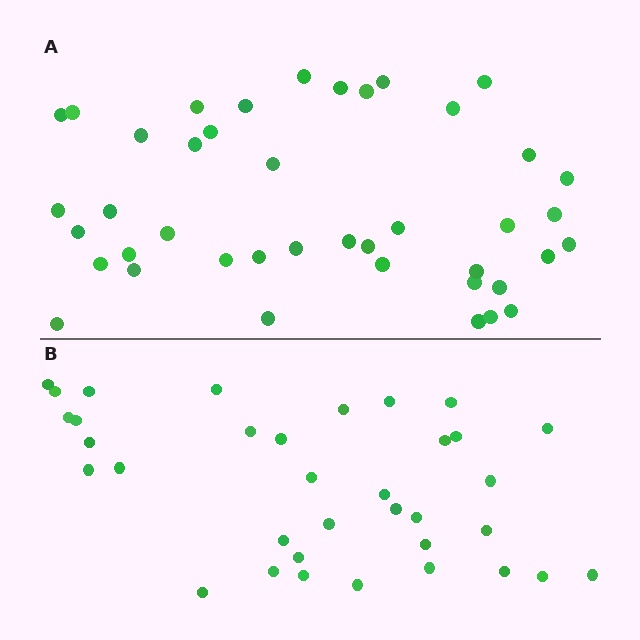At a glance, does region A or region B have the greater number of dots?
Region A (the top region) has more dots.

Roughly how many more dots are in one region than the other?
Region A has roughly 8 or so more dots than region B.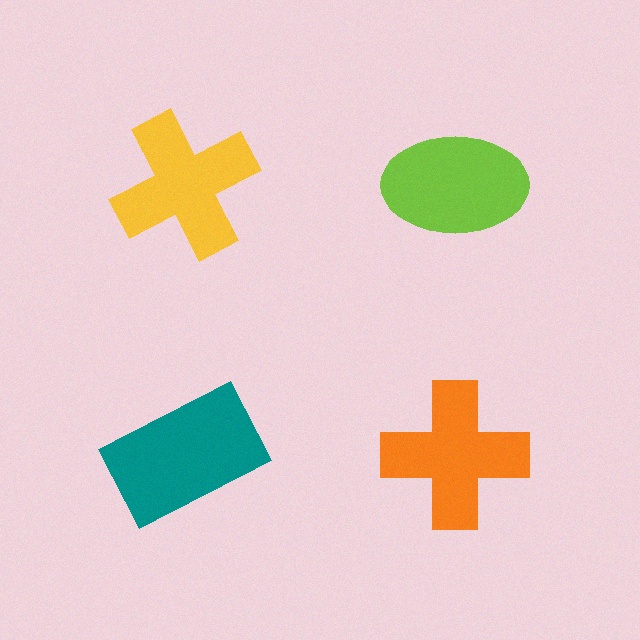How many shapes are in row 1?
2 shapes.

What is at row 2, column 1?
A teal rectangle.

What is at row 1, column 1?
A yellow cross.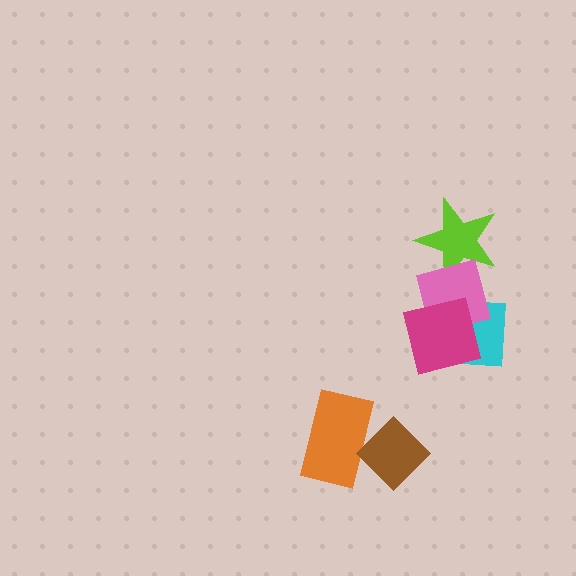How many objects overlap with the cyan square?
2 objects overlap with the cyan square.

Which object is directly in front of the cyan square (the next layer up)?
The pink square is directly in front of the cyan square.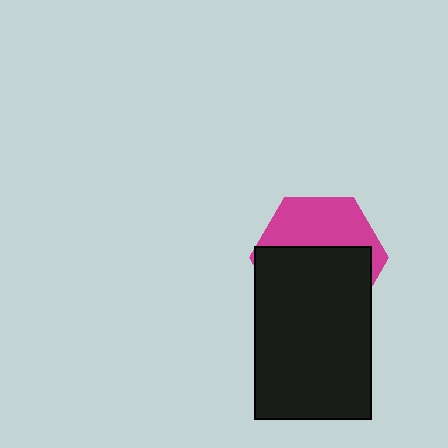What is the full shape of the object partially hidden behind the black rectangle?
The partially hidden object is a magenta hexagon.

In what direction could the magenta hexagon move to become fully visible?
The magenta hexagon could move up. That would shift it out from behind the black rectangle entirely.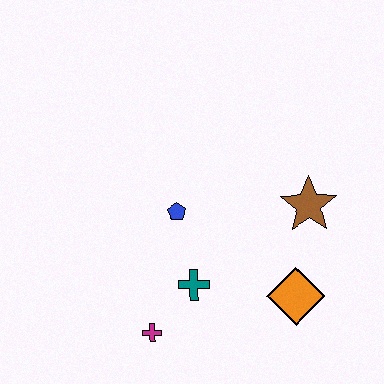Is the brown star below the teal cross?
No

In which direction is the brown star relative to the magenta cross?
The brown star is to the right of the magenta cross.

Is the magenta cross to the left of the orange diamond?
Yes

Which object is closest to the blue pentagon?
The teal cross is closest to the blue pentagon.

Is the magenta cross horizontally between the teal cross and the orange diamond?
No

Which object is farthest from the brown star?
The magenta cross is farthest from the brown star.